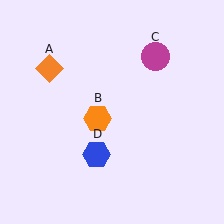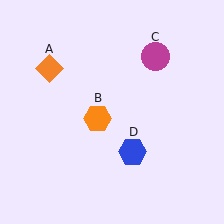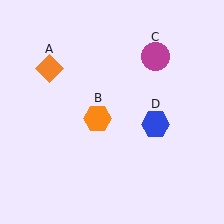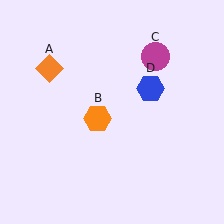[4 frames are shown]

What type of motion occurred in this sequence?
The blue hexagon (object D) rotated counterclockwise around the center of the scene.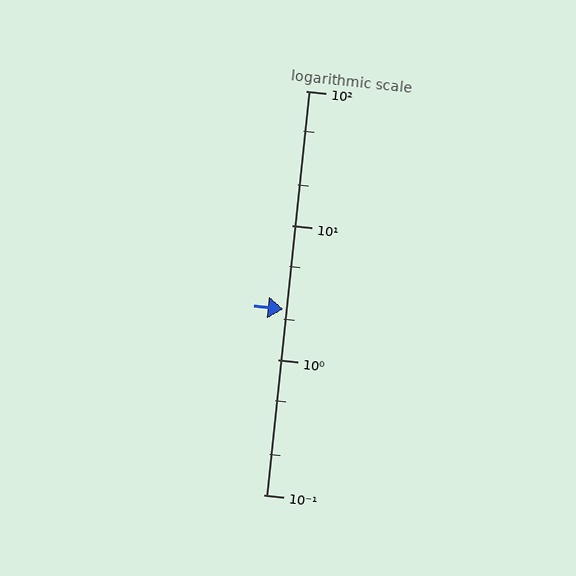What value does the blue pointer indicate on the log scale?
The pointer indicates approximately 2.4.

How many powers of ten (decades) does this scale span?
The scale spans 3 decades, from 0.1 to 100.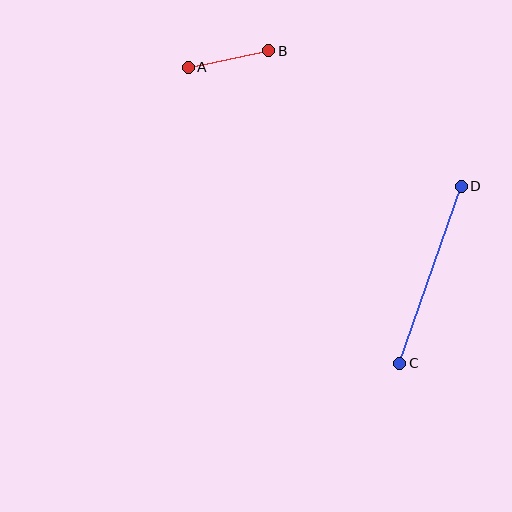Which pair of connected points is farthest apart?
Points C and D are farthest apart.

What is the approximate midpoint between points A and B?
The midpoint is at approximately (229, 59) pixels.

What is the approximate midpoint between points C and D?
The midpoint is at approximately (430, 275) pixels.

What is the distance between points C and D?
The distance is approximately 187 pixels.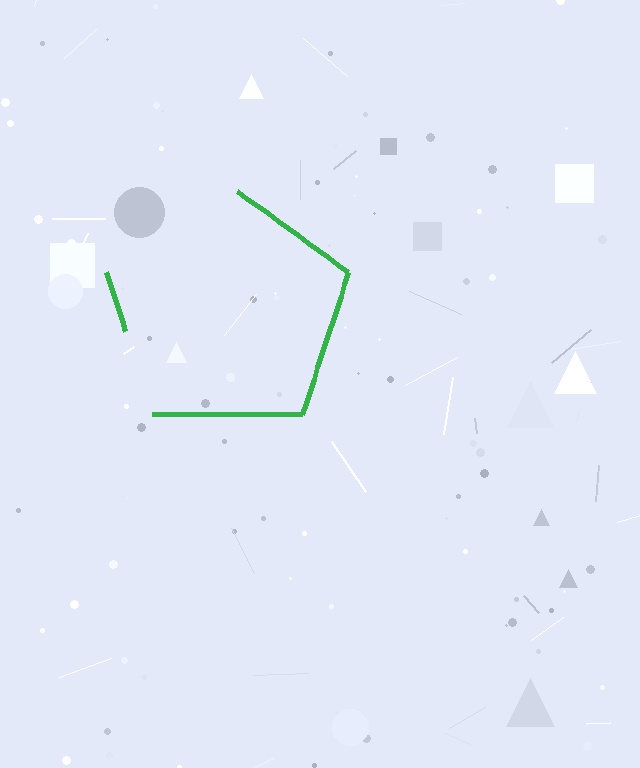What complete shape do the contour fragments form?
The contour fragments form a pentagon.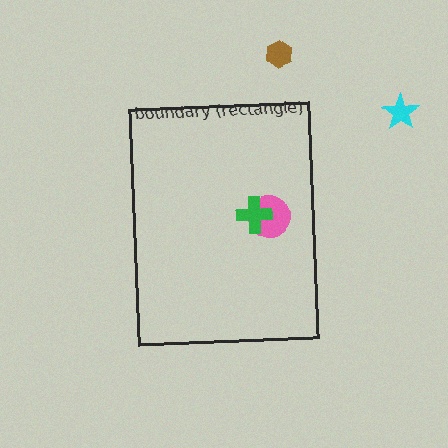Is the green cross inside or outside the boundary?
Inside.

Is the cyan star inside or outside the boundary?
Outside.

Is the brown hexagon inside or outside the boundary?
Outside.